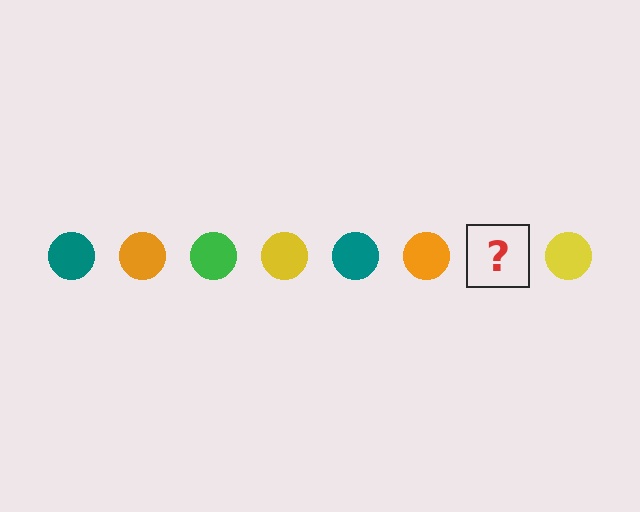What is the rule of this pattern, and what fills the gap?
The rule is that the pattern cycles through teal, orange, green, yellow circles. The gap should be filled with a green circle.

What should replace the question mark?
The question mark should be replaced with a green circle.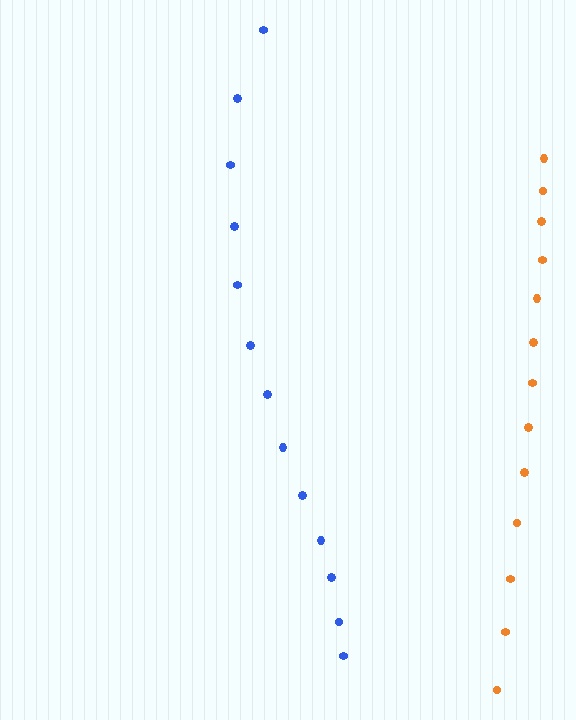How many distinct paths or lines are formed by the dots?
There are 2 distinct paths.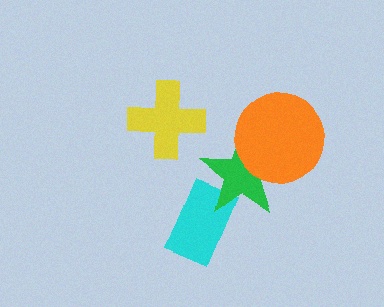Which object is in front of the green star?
The orange circle is in front of the green star.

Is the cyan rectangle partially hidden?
Yes, it is partially covered by another shape.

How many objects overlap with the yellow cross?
0 objects overlap with the yellow cross.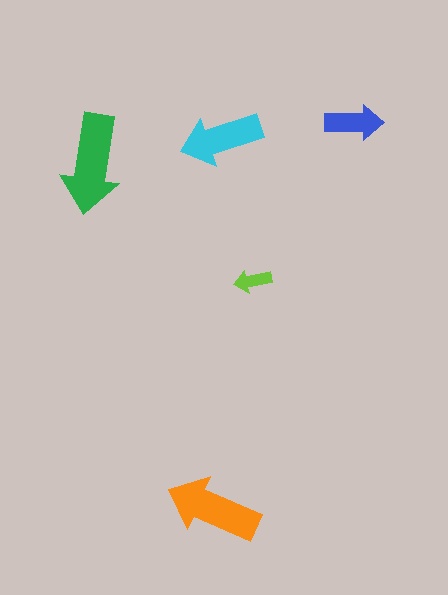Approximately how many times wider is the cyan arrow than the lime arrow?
About 2 times wider.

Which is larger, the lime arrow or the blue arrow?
The blue one.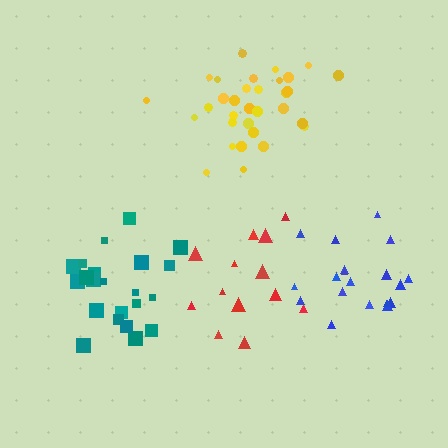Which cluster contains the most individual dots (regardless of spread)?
Yellow (32).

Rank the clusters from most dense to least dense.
teal, yellow, blue, red.